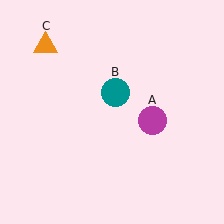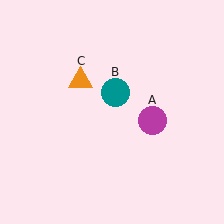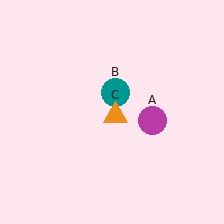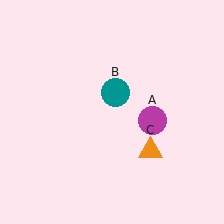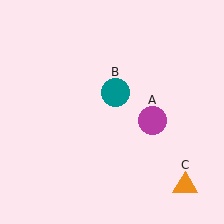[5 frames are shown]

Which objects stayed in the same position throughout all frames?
Magenta circle (object A) and teal circle (object B) remained stationary.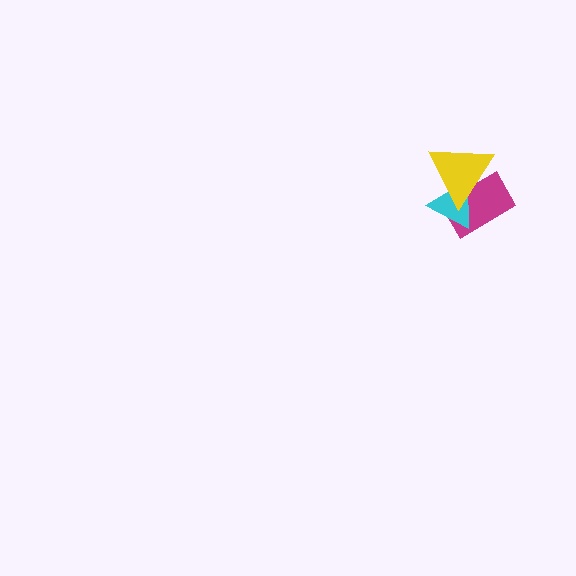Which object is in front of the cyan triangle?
The yellow triangle is in front of the cyan triangle.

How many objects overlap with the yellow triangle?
2 objects overlap with the yellow triangle.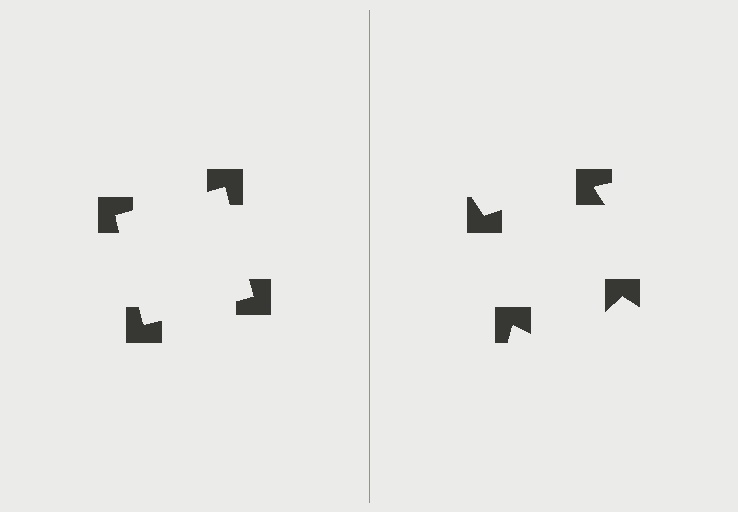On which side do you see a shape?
An illusory square appears on the left side. On the right side the wedge cuts are rotated, so no coherent shape forms.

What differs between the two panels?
The notched squares are positioned identically on both sides; only the wedge orientations differ. On the left they align to a square; on the right they are misaligned.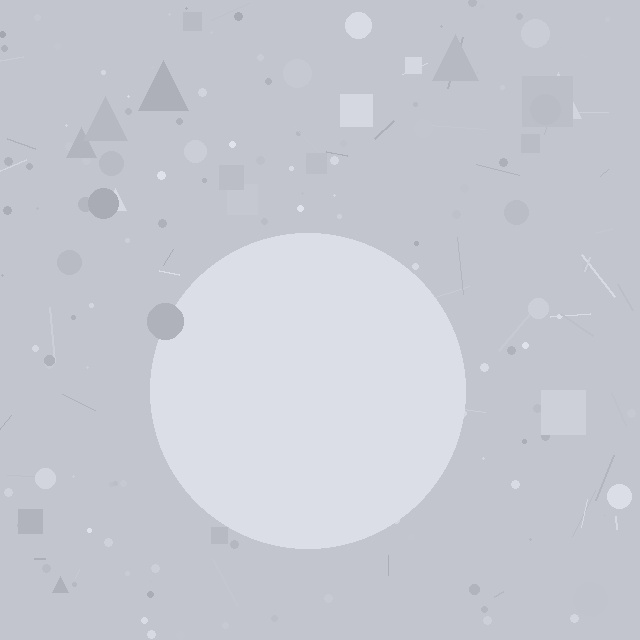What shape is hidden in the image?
A circle is hidden in the image.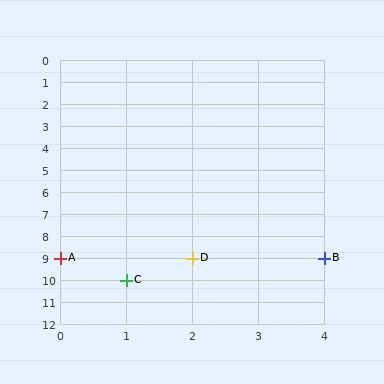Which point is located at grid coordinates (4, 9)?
Point B is at (4, 9).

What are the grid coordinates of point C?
Point C is at grid coordinates (1, 10).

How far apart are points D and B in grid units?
Points D and B are 2 columns apart.